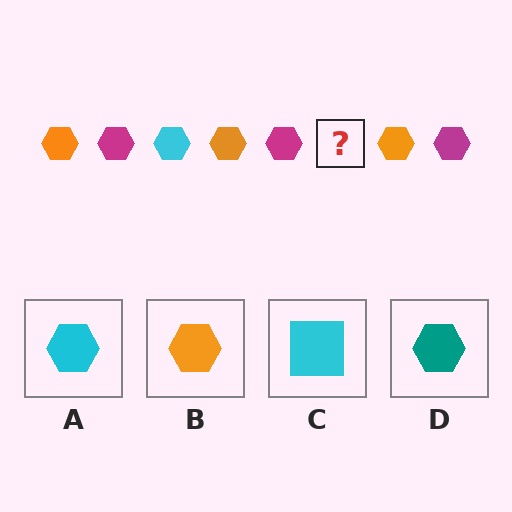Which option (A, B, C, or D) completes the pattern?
A.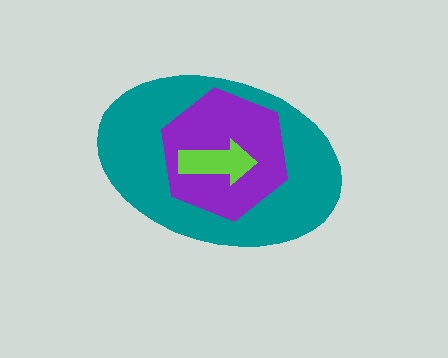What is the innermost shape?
The lime arrow.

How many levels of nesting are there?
3.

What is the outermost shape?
The teal ellipse.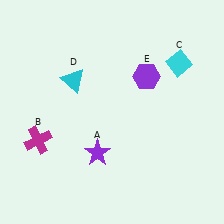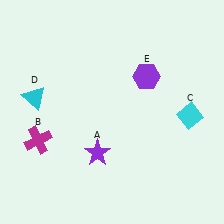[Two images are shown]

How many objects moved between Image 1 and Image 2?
2 objects moved between the two images.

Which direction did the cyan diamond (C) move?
The cyan diamond (C) moved down.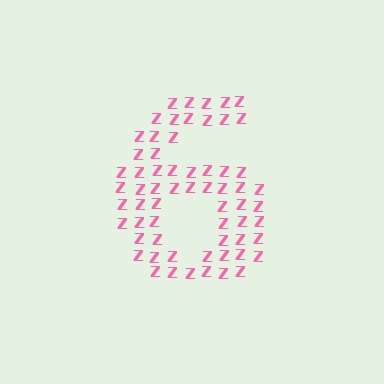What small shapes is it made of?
It is made of small letter Z's.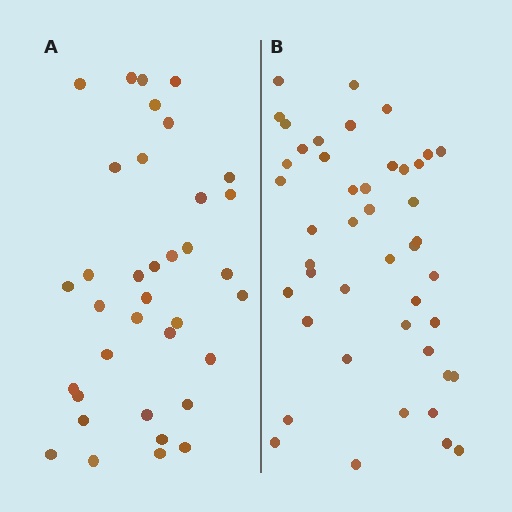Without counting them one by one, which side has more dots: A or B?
Region B (the right region) has more dots.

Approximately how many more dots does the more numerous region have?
Region B has roughly 8 or so more dots than region A.